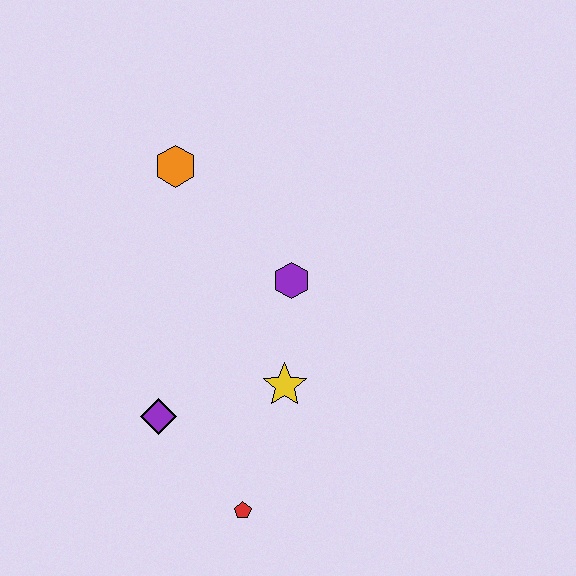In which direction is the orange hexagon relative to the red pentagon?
The orange hexagon is above the red pentagon.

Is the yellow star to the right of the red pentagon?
Yes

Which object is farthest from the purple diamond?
The orange hexagon is farthest from the purple diamond.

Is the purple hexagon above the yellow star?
Yes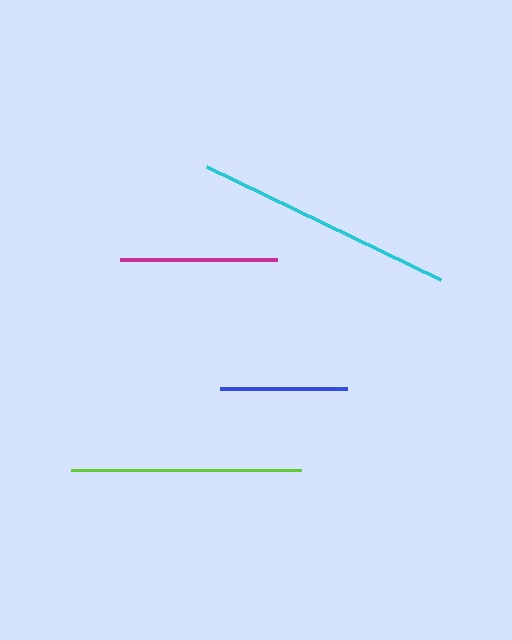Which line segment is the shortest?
The blue line is the shortest at approximately 127 pixels.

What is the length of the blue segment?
The blue segment is approximately 127 pixels long.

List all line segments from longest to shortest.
From longest to shortest: cyan, lime, magenta, blue.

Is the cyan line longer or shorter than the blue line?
The cyan line is longer than the blue line.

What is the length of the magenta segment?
The magenta segment is approximately 157 pixels long.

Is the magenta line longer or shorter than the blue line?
The magenta line is longer than the blue line.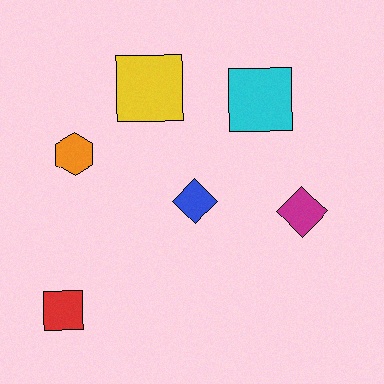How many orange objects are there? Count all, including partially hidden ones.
There is 1 orange object.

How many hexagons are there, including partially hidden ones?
There is 1 hexagon.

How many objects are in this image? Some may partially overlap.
There are 6 objects.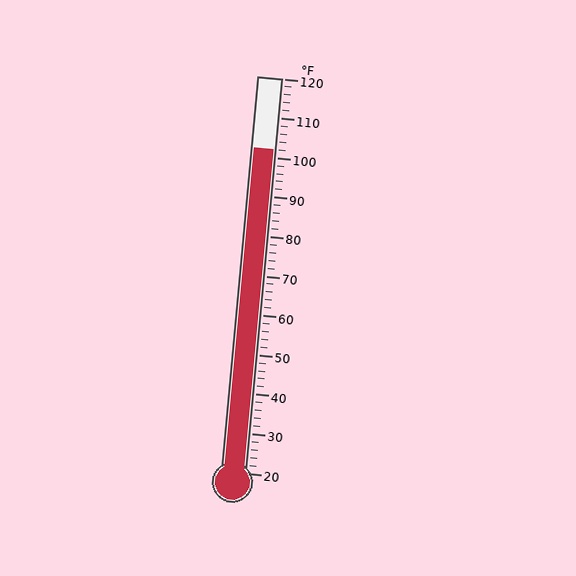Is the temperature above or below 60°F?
The temperature is above 60°F.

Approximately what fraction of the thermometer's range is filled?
The thermometer is filled to approximately 80% of its range.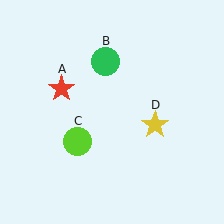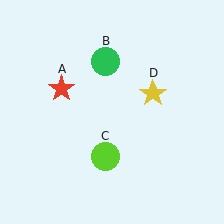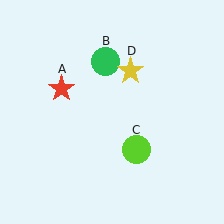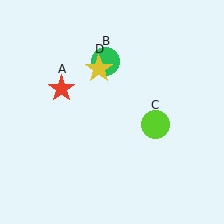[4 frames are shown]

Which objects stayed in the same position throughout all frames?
Red star (object A) and green circle (object B) remained stationary.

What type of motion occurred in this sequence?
The lime circle (object C), yellow star (object D) rotated counterclockwise around the center of the scene.